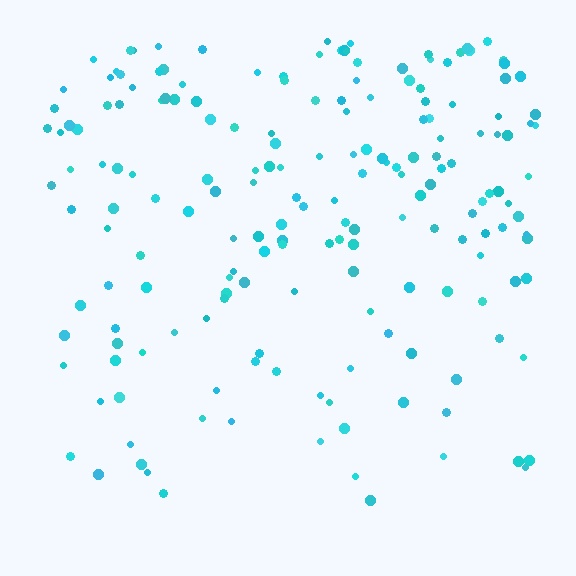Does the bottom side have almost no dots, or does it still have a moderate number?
Still a moderate number, just noticeably fewer than the top.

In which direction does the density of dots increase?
From bottom to top, with the top side densest.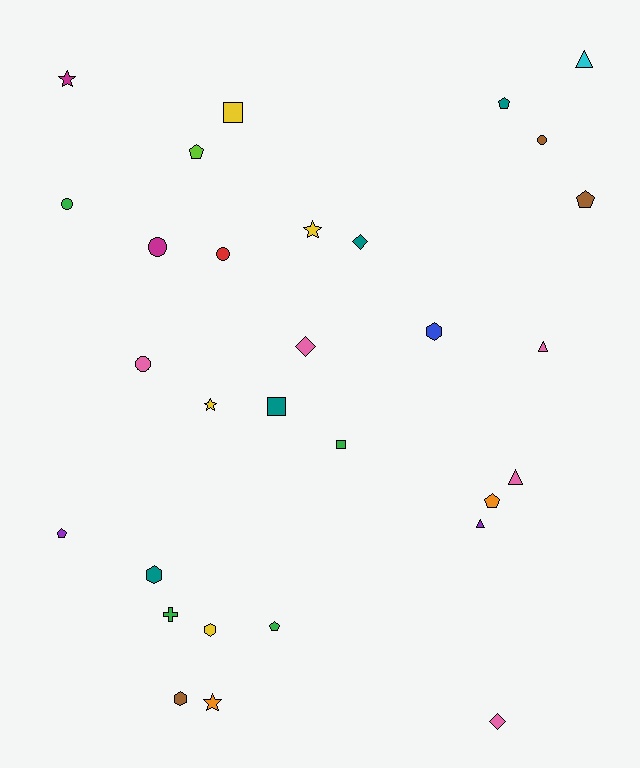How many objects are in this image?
There are 30 objects.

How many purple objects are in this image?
There are 2 purple objects.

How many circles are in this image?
There are 5 circles.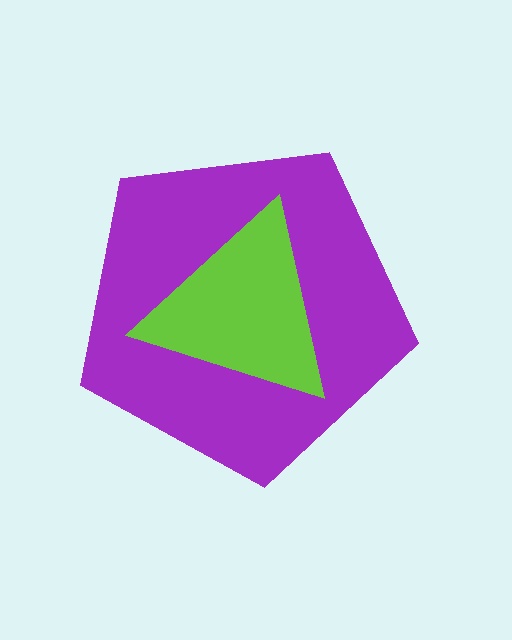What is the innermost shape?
The lime triangle.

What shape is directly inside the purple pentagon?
The lime triangle.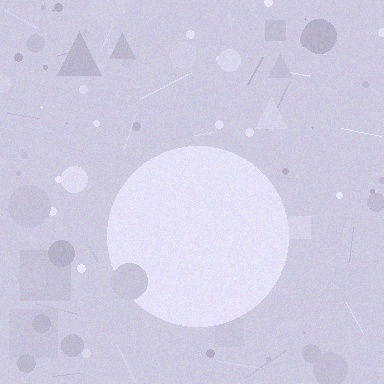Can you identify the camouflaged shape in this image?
The camouflaged shape is a circle.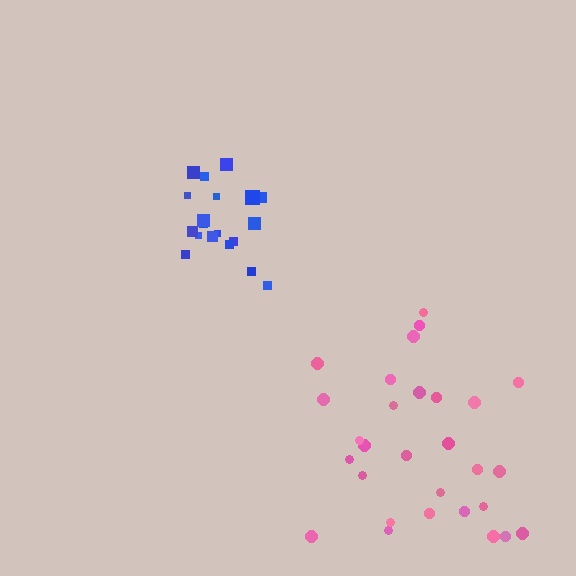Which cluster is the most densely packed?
Blue.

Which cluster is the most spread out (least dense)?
Pink.